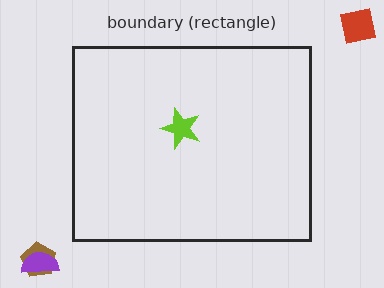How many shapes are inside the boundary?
1 inside, 3 outside.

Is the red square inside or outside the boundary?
Outside.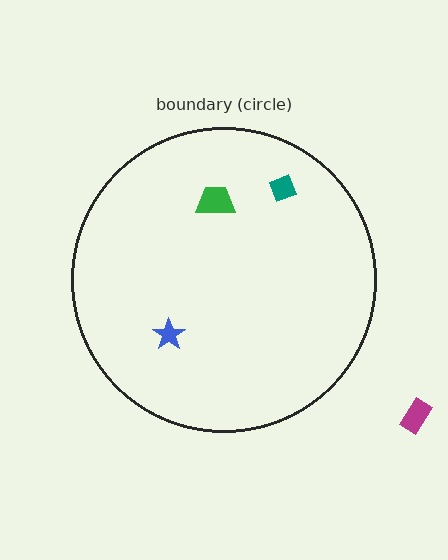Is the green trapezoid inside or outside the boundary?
Inside.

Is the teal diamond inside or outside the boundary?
Inside.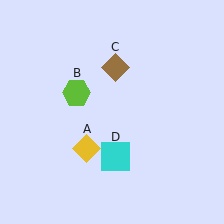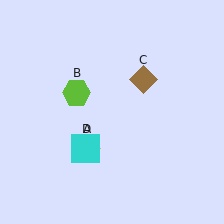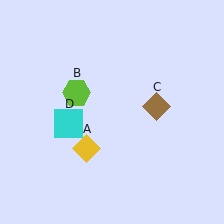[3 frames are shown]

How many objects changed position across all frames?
2 objects changed position: brown diamond (object C), cyan square (object D).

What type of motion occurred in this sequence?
The brown diamond (object C), cyan square (object D) rotated clockwise around the center of the scene.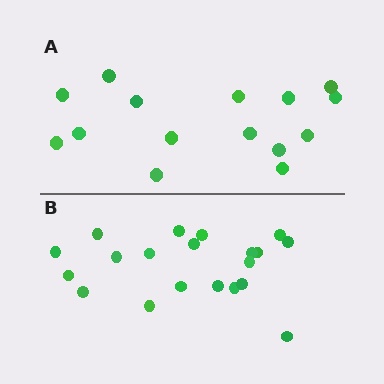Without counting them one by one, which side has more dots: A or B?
Region B (the bottom region) has more dots.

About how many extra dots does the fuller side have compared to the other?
Region B has about 5 more dots than region A.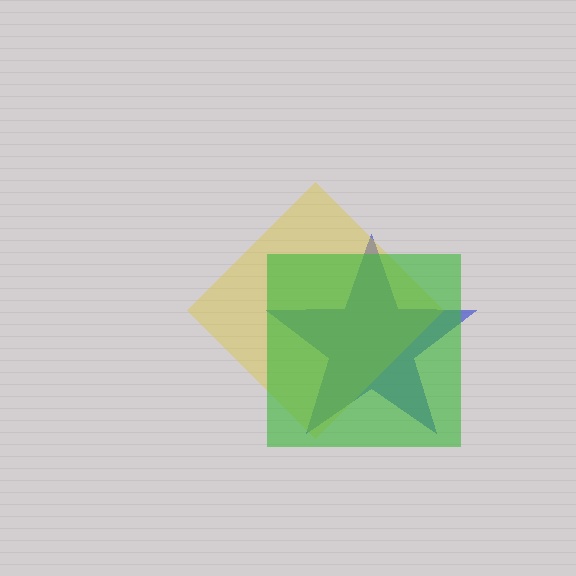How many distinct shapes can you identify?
There are 3 distinct shapes: a blue star, a yellow diamond, a green square.